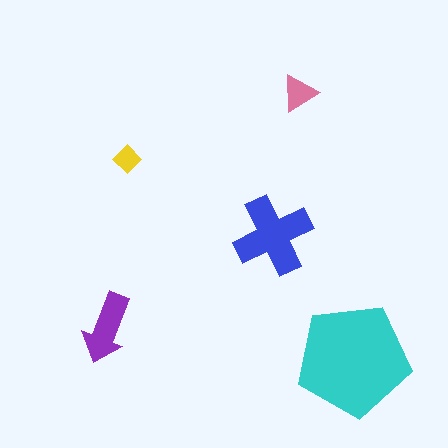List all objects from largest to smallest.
The cyan pentagon, the blue cross, the purple arrow, the pink triangle, the yellow diamond.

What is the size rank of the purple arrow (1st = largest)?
3rd.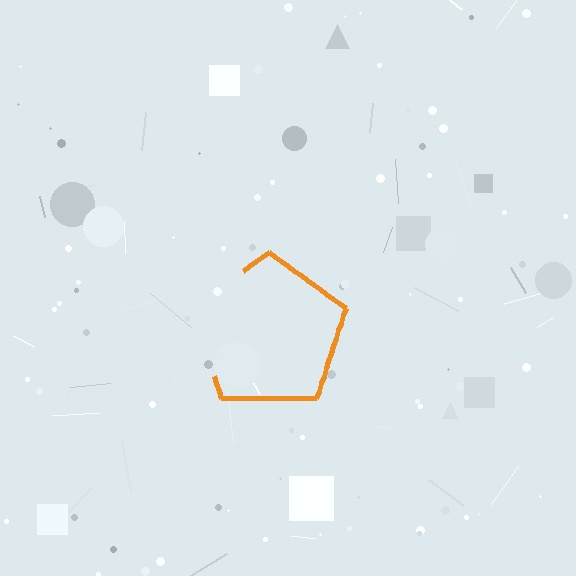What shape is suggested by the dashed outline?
The dashed outline suggests a pentagon.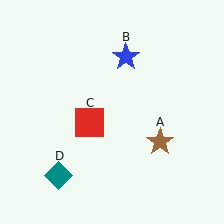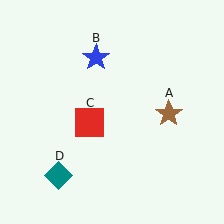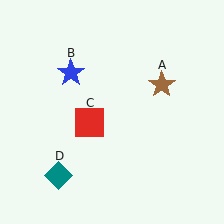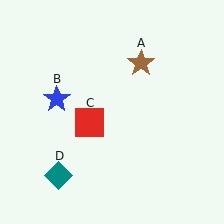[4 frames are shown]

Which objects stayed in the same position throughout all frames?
Red square (object C) and teal diamond (object D) remained stationary.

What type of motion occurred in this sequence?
The brown star (object A), blue star (object B) rotated counterclockwise around the center of the scene.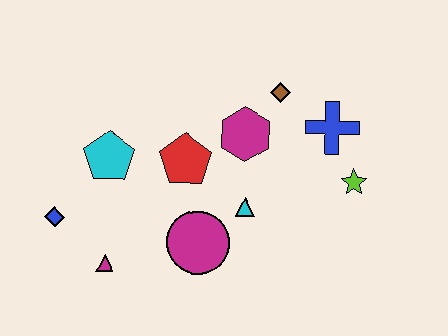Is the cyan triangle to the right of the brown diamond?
No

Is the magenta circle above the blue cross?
No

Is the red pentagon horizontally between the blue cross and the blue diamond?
Yes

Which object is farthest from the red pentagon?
The lime star is farthest from the red pentagon.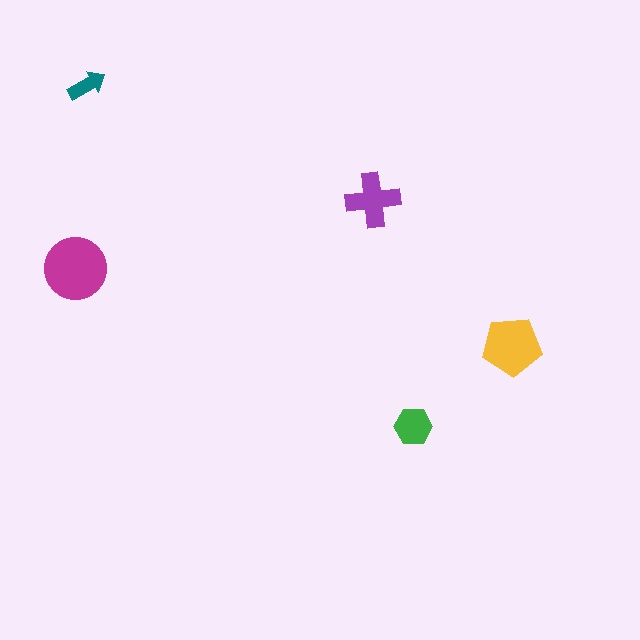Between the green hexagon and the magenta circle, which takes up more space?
The magenta circle.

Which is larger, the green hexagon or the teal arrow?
The green hexagon.